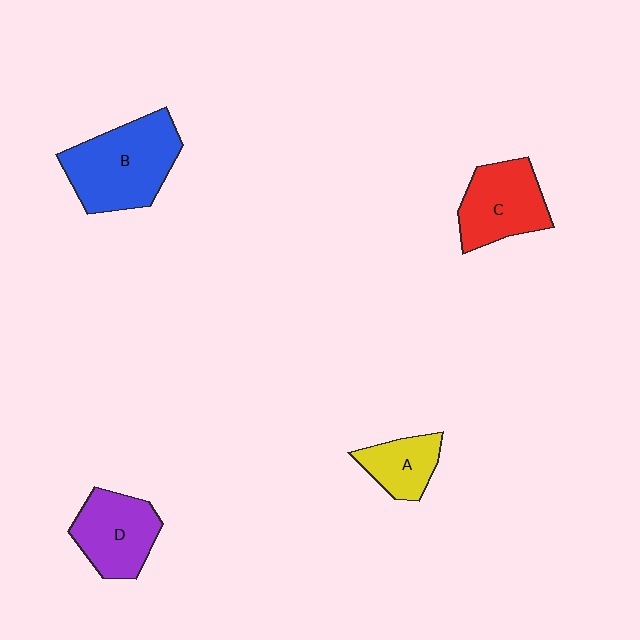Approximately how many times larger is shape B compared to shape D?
Approximately 1.4 times.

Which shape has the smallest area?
Shape A (yellow).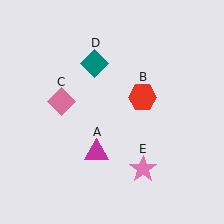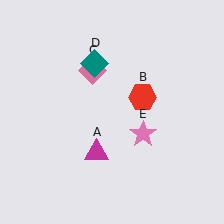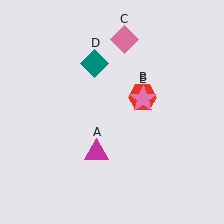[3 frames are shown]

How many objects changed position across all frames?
2 objects changed position: pink diamond (object C), pink star (object E).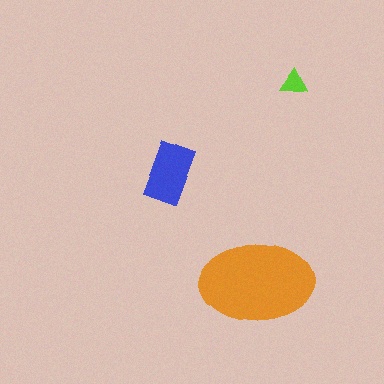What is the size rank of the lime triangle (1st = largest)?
3rd.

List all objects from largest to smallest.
The orange ellipse, the blue rectangle, the lime triangle.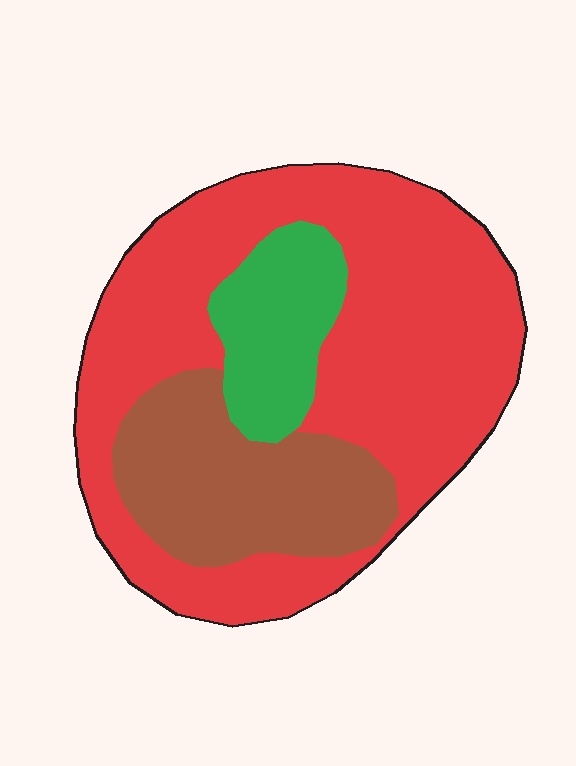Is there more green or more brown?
Brown.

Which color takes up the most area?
Red, at roughly 65%.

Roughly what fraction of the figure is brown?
Brown takes up about one quarter (1/4) of the figure.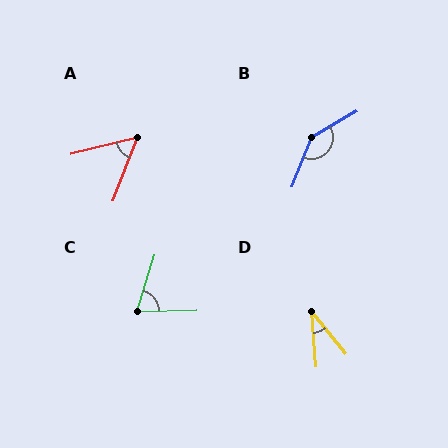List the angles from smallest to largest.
D (34°), A (55°), C (72°), B (142°).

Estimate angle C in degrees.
Approximately 72 degrees.